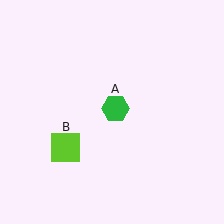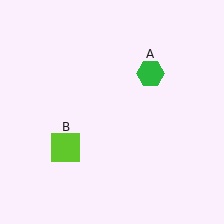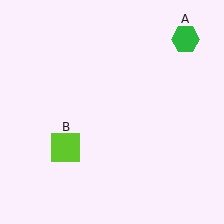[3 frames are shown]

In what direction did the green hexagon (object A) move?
The green hexagon (object A) moved up and to the right.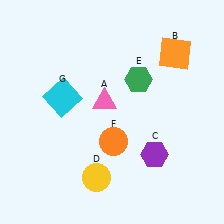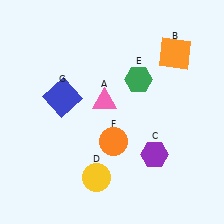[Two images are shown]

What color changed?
The square (G) changed from cyan in Image 1 to blue in Image 2.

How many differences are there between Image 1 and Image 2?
There is 1 difference between the two images.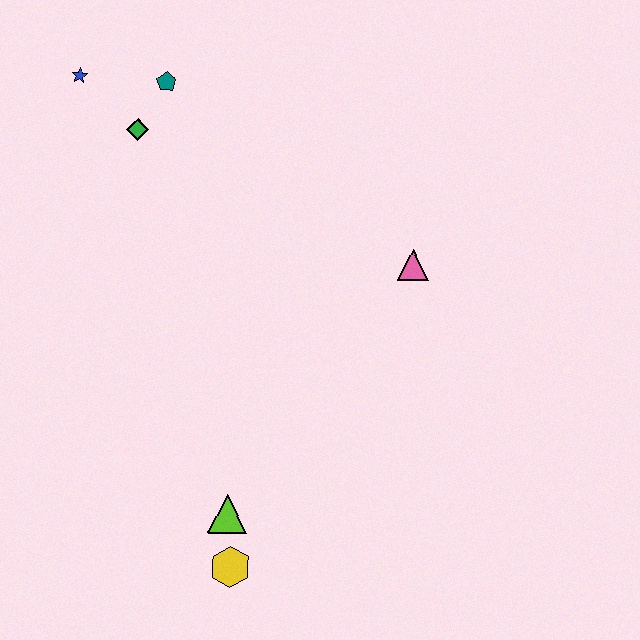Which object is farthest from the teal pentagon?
The yellow hexagon is farthest from the teal pentagon.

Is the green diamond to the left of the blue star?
No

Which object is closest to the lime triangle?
The yellow hexagon is closest to the lime triangle.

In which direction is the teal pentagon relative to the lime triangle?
The teal pentagon is above the lime triangle.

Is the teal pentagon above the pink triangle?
Yes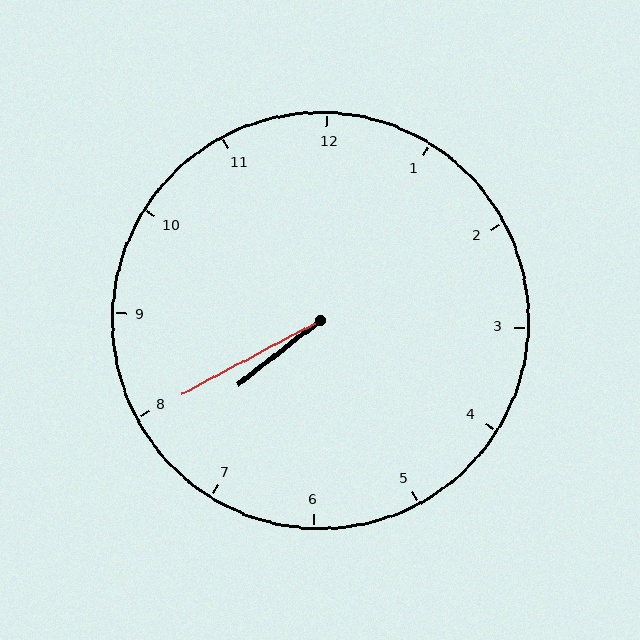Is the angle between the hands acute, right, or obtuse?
It is acute.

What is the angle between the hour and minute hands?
Approximately 10 degrees.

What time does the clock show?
7:40.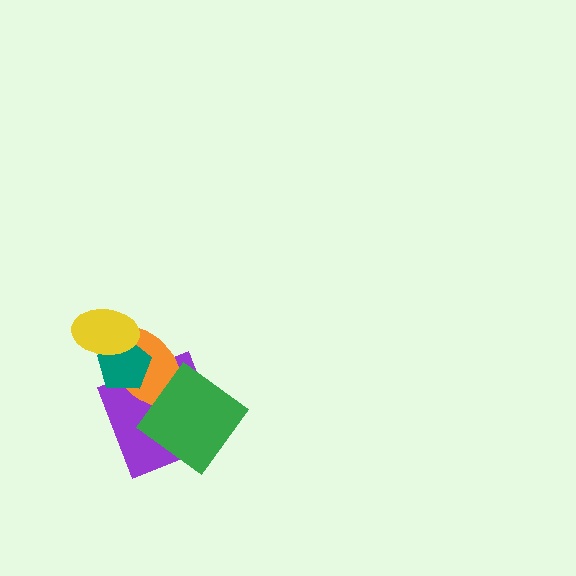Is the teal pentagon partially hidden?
Yes, it is partially covered by another shape.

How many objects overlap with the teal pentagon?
3 objects overlap with the teal pentagon.